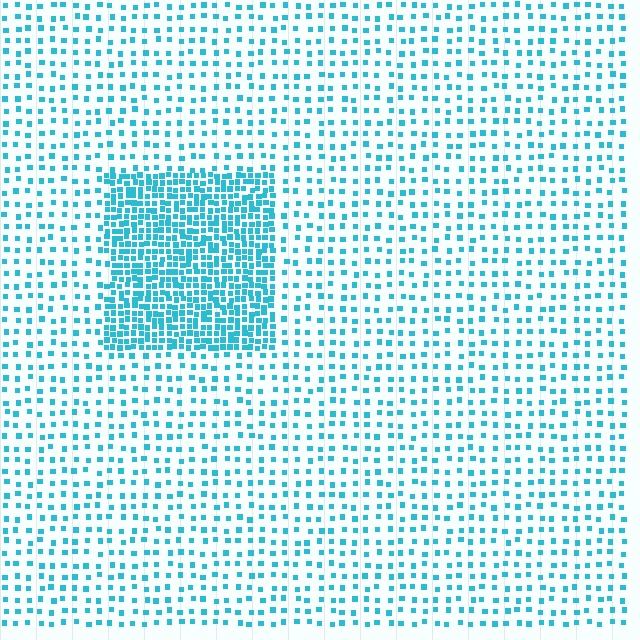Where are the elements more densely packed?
The elements are more densely packed inside the rectangle boundary.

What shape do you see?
I see a rectangle.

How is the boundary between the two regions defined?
The boundary is defined by a change in element density (approximately 2.9x ratio). All elements are the same color, size, and shape.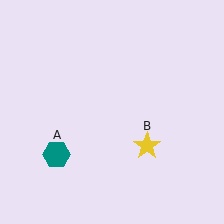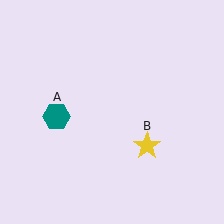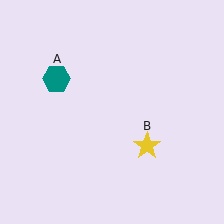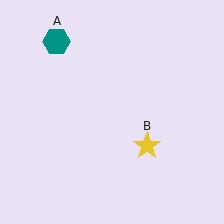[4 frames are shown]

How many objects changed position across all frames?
1 object changed position: teal hexagon (object A).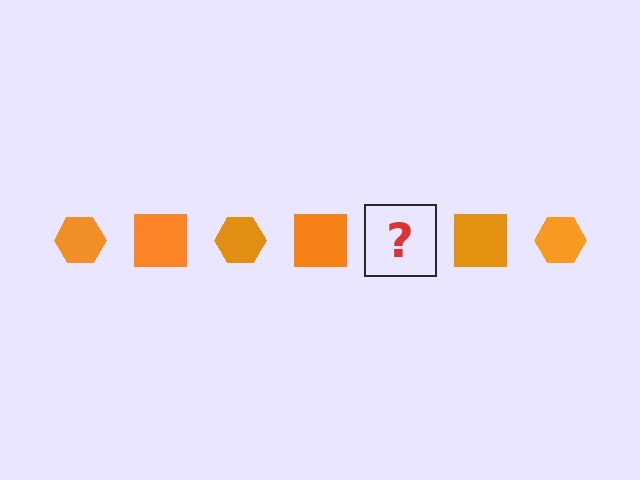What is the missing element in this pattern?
The missing element is an orange hexagon.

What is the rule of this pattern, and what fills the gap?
The rule is that the pattern cycles through hexagon, square shapes in orange. The gap should be filled with an orange hexagon.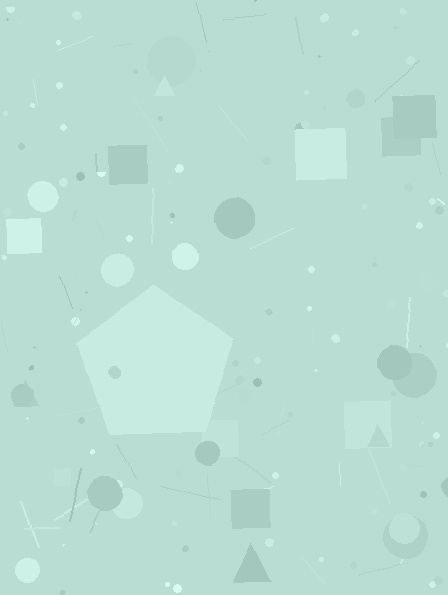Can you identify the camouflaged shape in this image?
The camouflaged shape is a pentagon.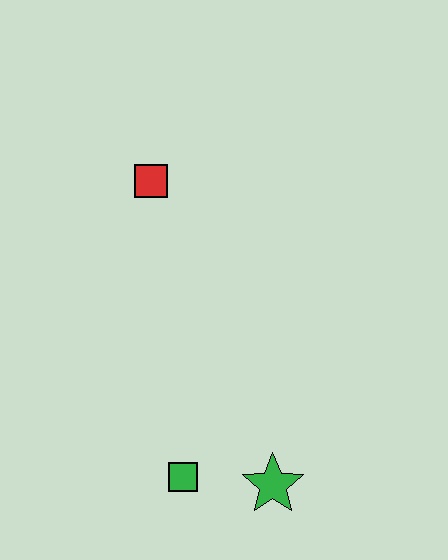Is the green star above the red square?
No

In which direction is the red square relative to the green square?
The red square is above the green square.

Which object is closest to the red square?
The green square is closest to the red square.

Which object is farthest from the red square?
The green star is farthest from the red square.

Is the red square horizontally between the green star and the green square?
No